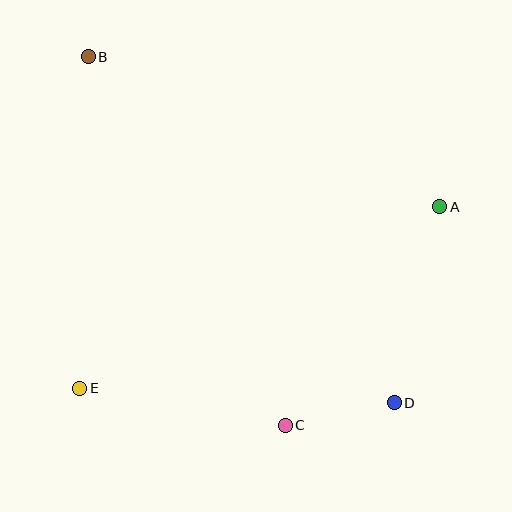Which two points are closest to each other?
Points C and D are closest to each other.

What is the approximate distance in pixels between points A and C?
The distance between A and C is approximately 267 pixels.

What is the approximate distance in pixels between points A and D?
The distance between A and D is approximately 202 pixels.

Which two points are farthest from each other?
Points B and D are farthest from each other.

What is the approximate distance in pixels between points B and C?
The distance between B and C is approximately 418 pixels.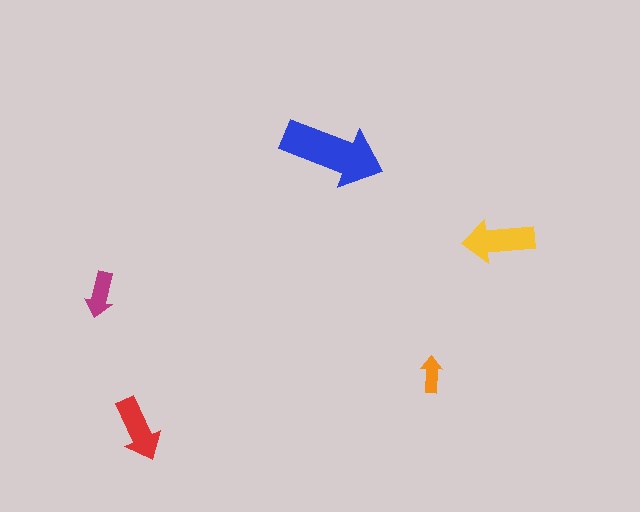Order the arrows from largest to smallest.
the blue one, the yellow one, the red one, the magenta one, the orange one.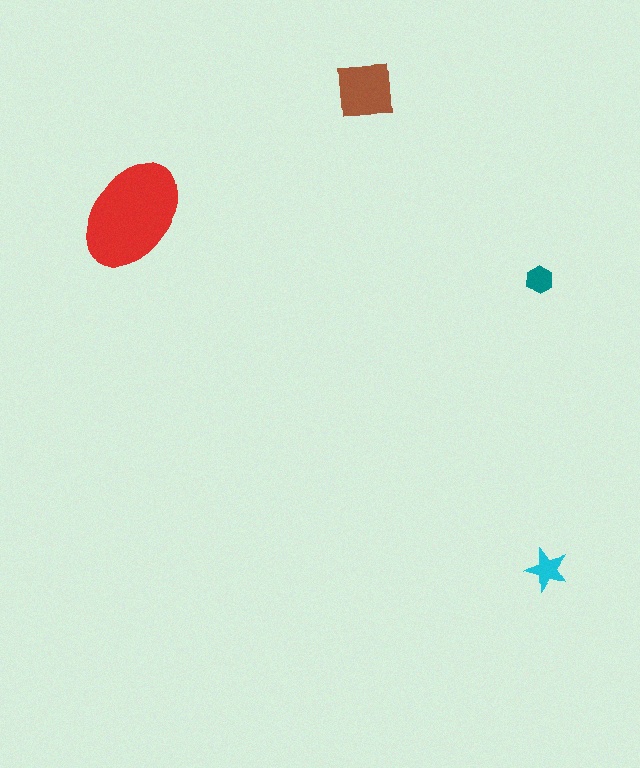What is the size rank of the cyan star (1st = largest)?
3rd.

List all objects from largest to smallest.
The red ellipse, the brown square, the cyan star, the teal hexagon.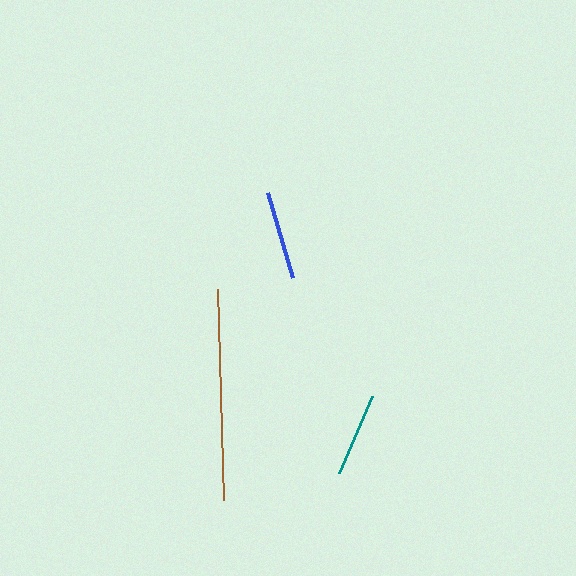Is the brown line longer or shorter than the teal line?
The brown line is longer than the teal line.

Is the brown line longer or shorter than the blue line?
The brown line is longer than the blue line.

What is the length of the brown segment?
The brown segment is approximately 210 pixels long.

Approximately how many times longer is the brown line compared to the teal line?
The brown line is approximately 2.5 times the length of the teal line.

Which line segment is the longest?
The brown line is the longest at approximately 210 pixels.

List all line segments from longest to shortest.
From longest to shortest: brown, blue, teal.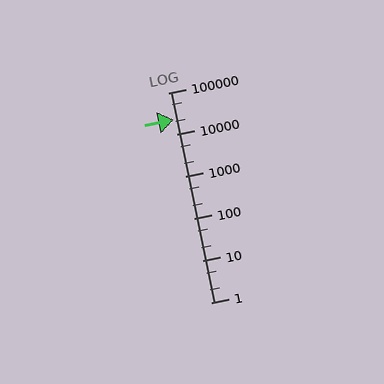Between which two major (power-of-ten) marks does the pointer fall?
The pointer is between 10000 and 100000.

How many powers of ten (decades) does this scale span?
The scale spans 5 decades, from 1 to 100000.